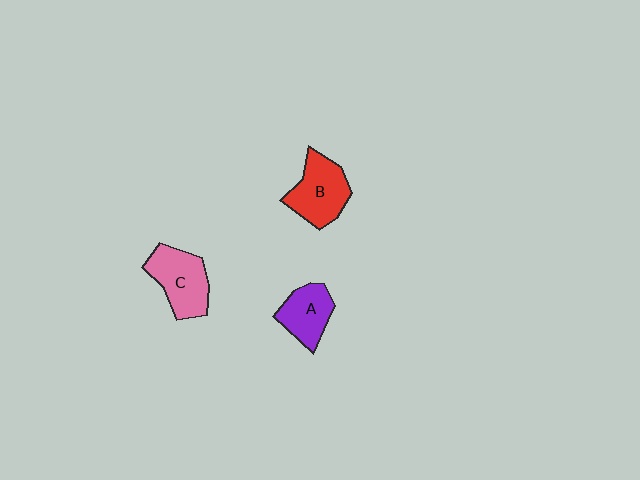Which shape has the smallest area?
Shape A (purple).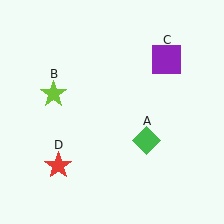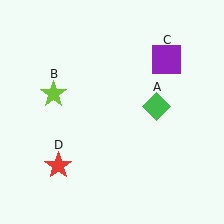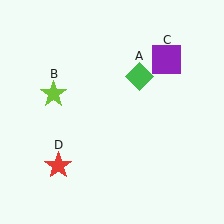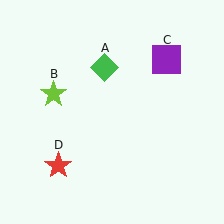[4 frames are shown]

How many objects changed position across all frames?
1 object changed position: green diamond (object A).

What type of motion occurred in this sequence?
The green diamond (object A) rotated counterclockwise around the center of the scene.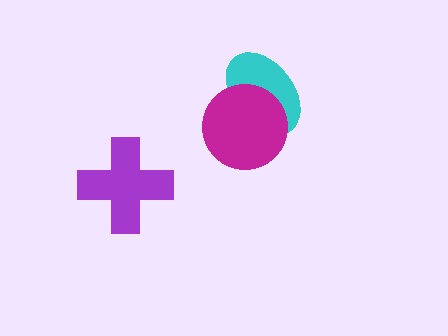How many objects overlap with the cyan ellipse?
1 object overlaps with the cyan ellipse.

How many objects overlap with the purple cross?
0 objects overlap with the purple cross.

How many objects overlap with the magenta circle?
1 object overlaps with the magenta circle.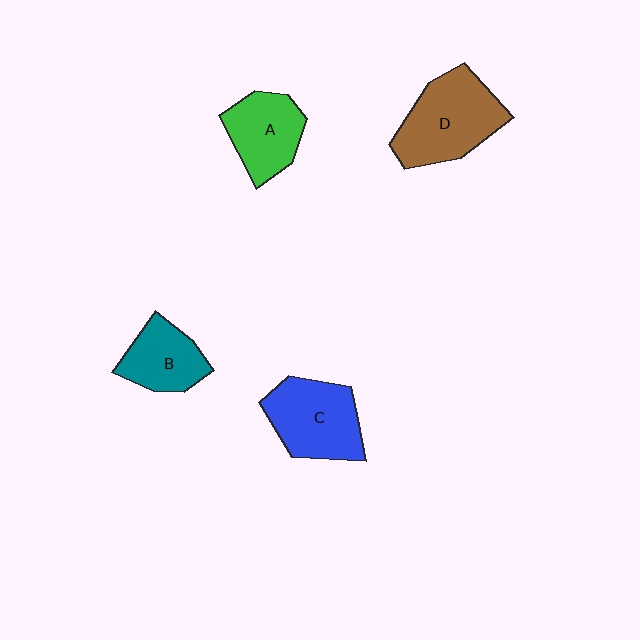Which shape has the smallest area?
Shape B (teal).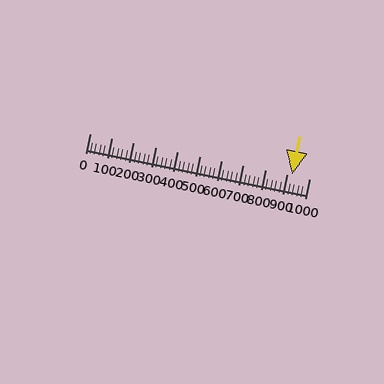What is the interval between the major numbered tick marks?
The major tick marks are spaced 100 units apart.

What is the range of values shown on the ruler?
The ruler shows values from 0 to 1000.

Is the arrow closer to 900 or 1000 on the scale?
The arrow is closer to 900.